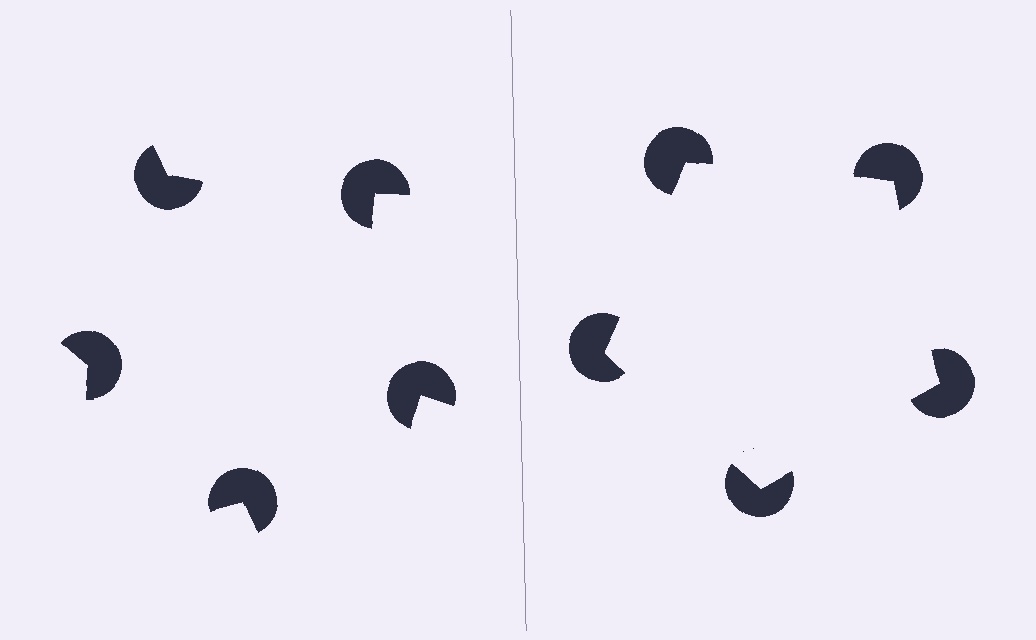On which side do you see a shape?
An illusory pentagon appears on the right side. On the left side the wedge cuts are rotated, so no coherent shape forms.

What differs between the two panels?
The pac-man discs are positioned identically on both sides; only the wedge orientations differ. On the right they align to a pentagon; on the left they are misaligned.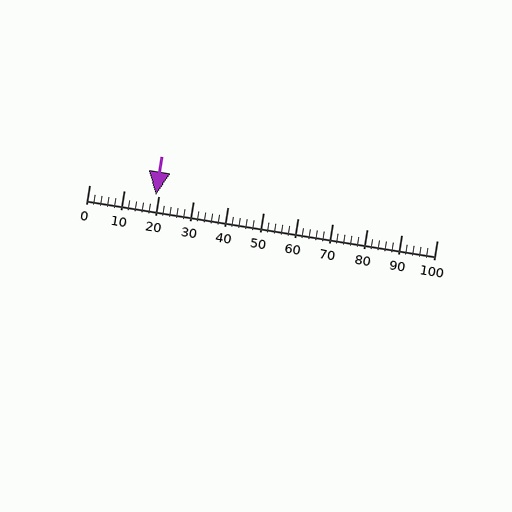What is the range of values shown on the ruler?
The ruler shows values from 0 to 100.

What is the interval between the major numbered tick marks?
The major tick marks are spaced 10 units apart.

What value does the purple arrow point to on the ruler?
The purple arrow points to approximately 19.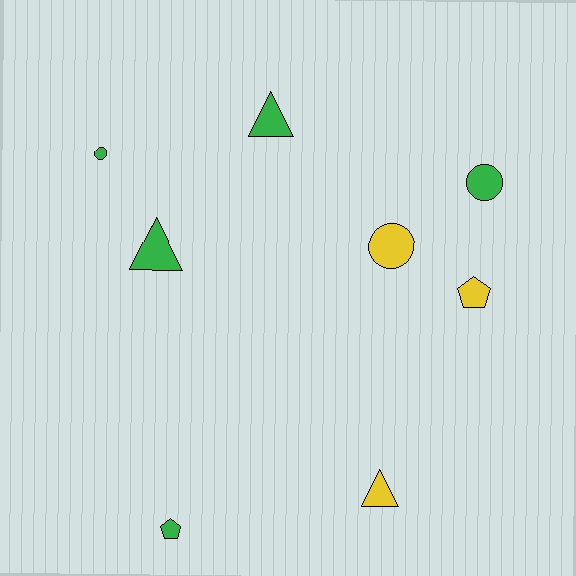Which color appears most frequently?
Green, with 5 objects.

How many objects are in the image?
There are 8 objects.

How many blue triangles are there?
There are no blue triangles.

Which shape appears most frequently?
Circle, with 3 objects.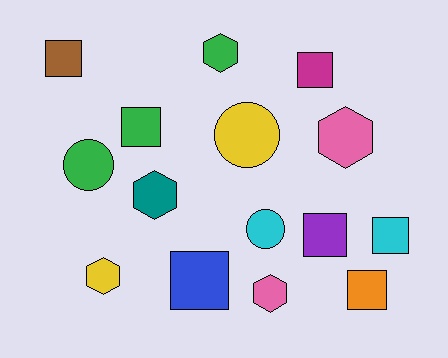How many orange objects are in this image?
There is 1 orange object.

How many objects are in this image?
There are 15 objects.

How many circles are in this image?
There are 3 circles.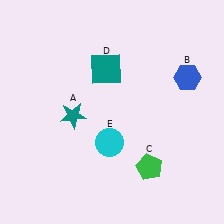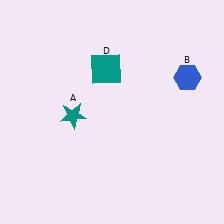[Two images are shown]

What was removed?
The cyan circle (E), the green pentagon (C) were removed in Image 2.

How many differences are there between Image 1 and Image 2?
There are 2 differences between the two images.